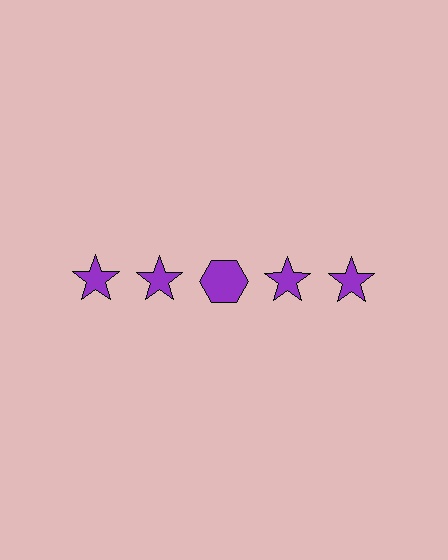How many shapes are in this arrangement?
There are 5 shapes arranged in a grid pattern.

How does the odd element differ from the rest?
It has a different shape: hexagon instead of star.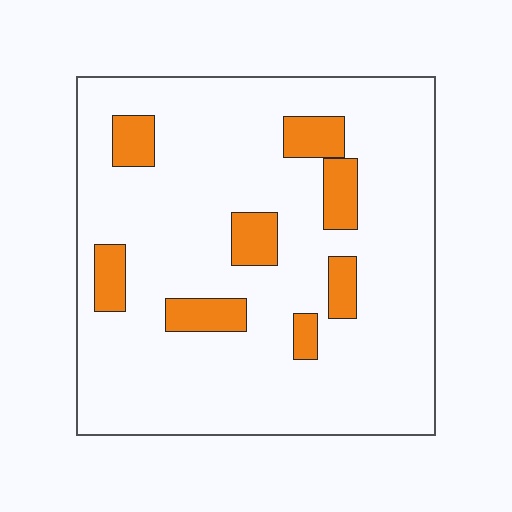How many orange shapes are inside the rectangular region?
8.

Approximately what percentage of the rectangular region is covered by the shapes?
Approximately 15%.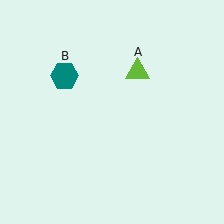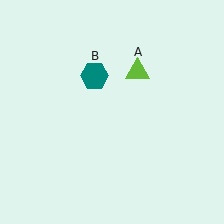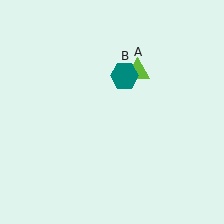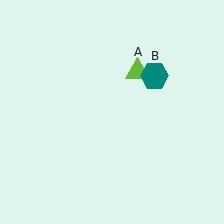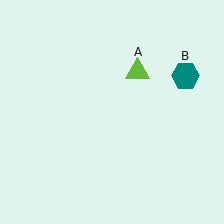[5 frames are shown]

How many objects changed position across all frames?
1 object changed position: teal hexagon (object B).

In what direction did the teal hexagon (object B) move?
The teal hexagon (object B) moved right.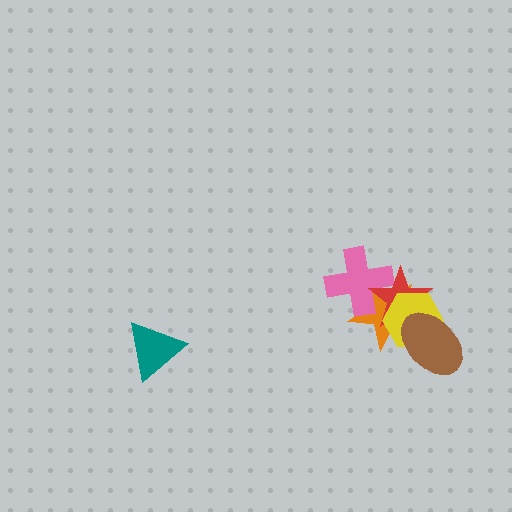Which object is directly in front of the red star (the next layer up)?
The yellow hexagon is directly in front of the red star.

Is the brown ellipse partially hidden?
No, no other shape covers it.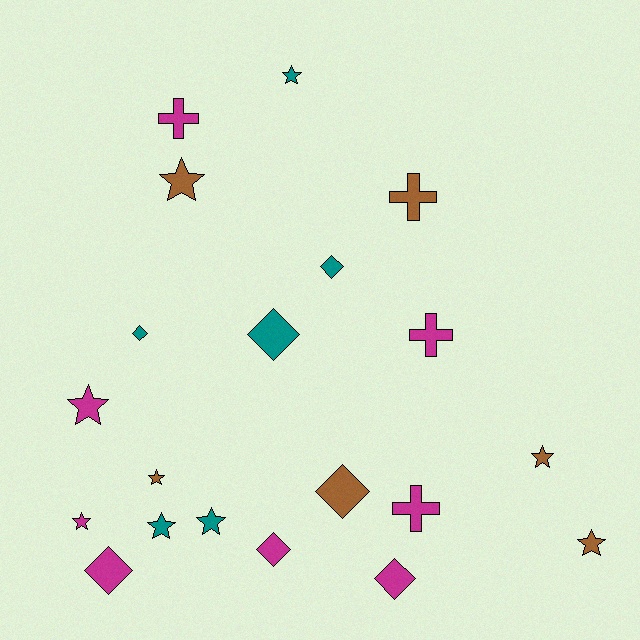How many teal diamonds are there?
There are 3 teal diamonds.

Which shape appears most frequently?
Star, with 9 objects.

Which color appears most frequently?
Magenta, with 8 objects.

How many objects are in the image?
There are 20 objects.